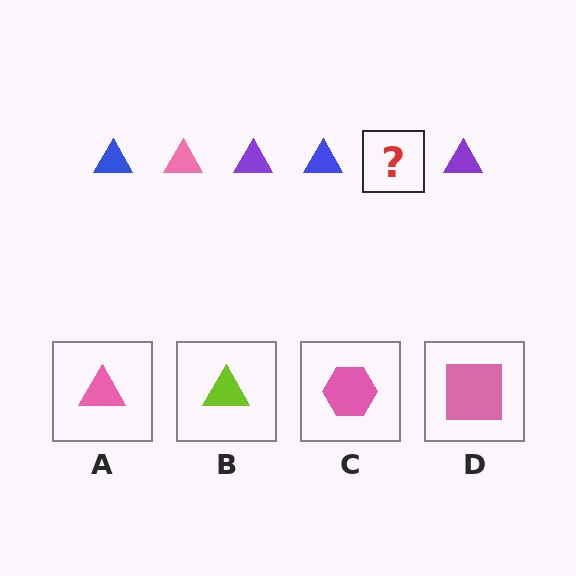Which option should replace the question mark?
Option A.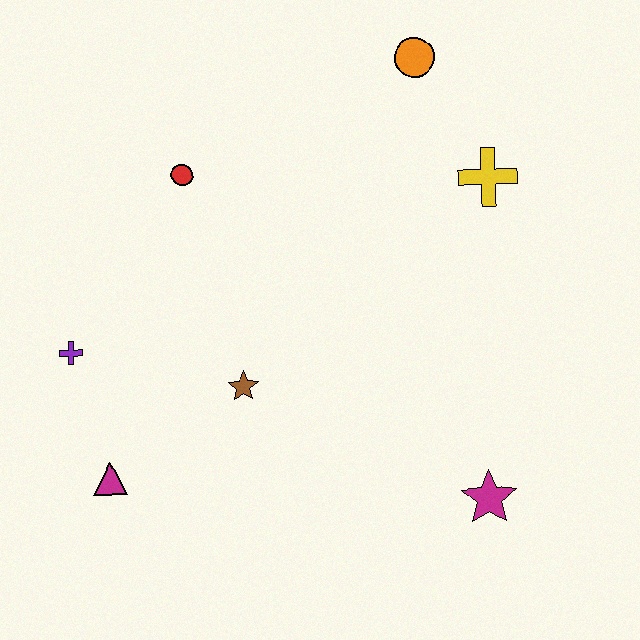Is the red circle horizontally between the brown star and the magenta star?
No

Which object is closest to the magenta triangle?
The purple cross is closest to the magenta triangle.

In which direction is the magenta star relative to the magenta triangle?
The magenta star is to the right of the magenta triangle.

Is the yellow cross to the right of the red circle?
Yes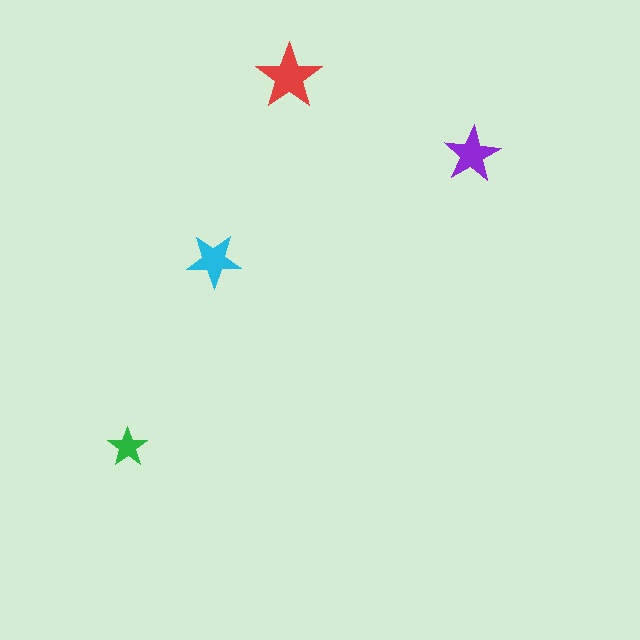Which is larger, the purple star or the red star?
The red one.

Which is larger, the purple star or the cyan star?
The purple one.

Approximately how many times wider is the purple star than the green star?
About 1.5 times wider.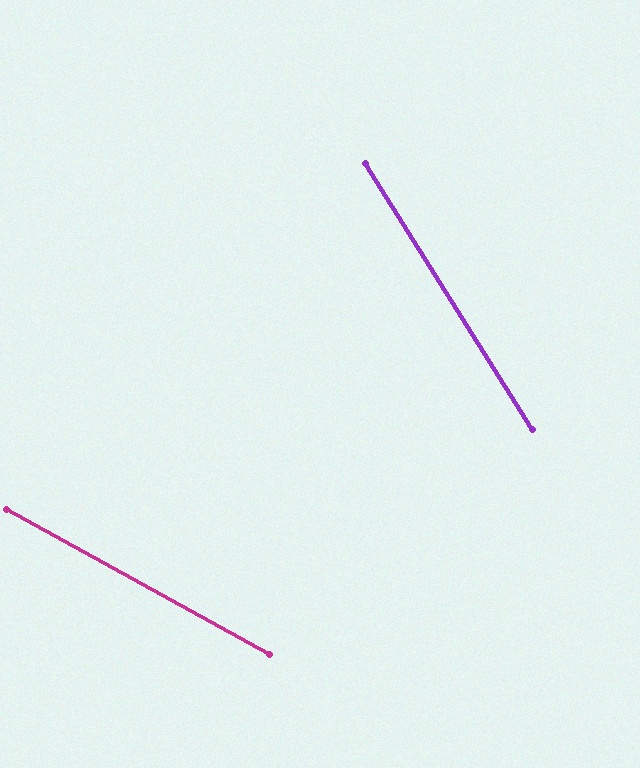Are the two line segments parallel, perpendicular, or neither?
Neither parallel nor perpendicular — they differ by about 29°.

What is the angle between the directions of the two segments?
Approximately 29 degrees.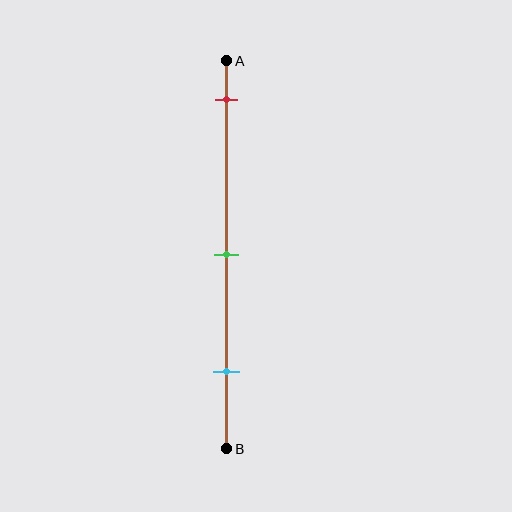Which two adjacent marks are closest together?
The green and cyan marks are the closest adjacent pair.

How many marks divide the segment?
There are 3 marks dividing the segment.